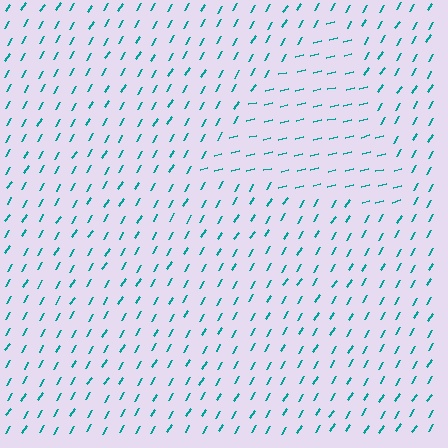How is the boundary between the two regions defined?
The boundary is defined purely by a change in line orientation (approximately 45 degrees difference). All lines are the same color and thickness.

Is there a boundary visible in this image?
Yes, there is a texture boundary formed by a change in line orientation.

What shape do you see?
I see a triangle.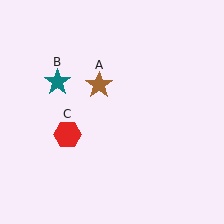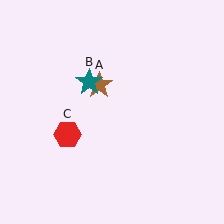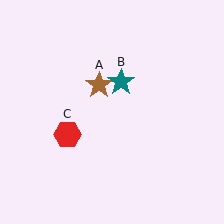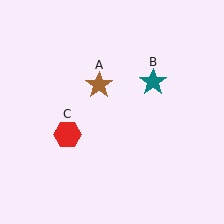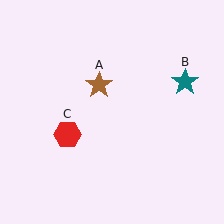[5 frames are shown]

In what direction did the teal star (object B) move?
The teal star (object B) moved right.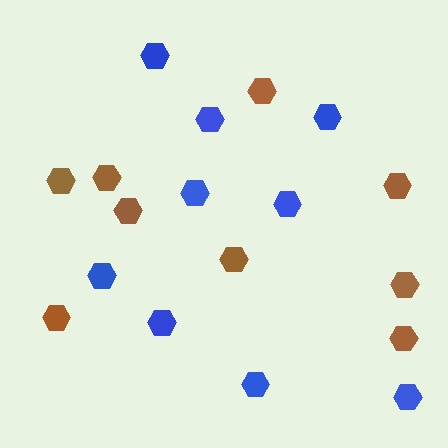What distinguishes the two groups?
There are 2 groups: one group of brown hexagons (9) and one group of blue hexagons (9).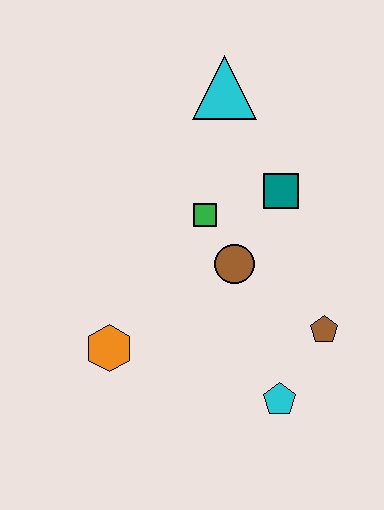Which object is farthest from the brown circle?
The cyan triangle is farthest from the brown circle.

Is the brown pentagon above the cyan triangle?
No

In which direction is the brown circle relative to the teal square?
The brown circle is below the teal square.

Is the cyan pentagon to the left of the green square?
No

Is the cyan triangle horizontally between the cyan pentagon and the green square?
Yes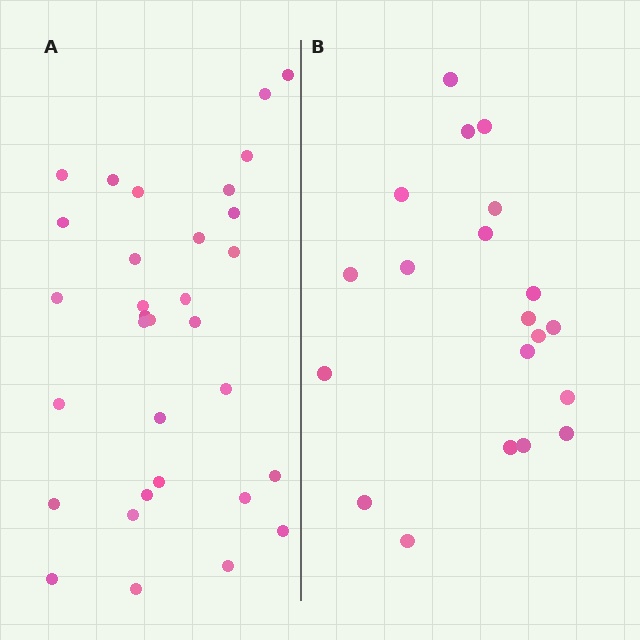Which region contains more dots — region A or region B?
Region A (the left region) has more dots.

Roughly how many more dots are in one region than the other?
Region A has roughly 12 or so more dots than region B.